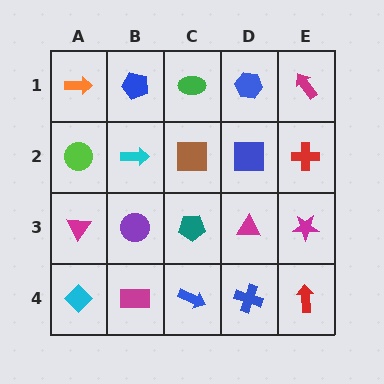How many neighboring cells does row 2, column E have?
3.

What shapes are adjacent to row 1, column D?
A blue square (row 2, column D), a green ellipse (row 1, column C), a magenta arrow (row 1, column E).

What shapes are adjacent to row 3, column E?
A red cross (row 2, column E), a red arrow (row 4, column E), a magenta triangle (row 3, column D).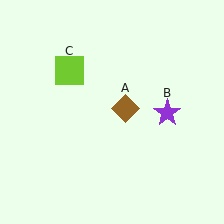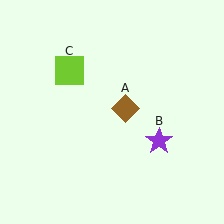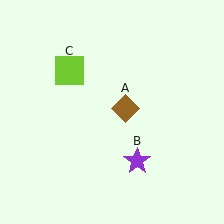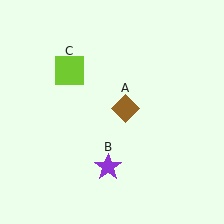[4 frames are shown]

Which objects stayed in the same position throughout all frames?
Brown diamond (object A) and lime square (object C) remained stationary.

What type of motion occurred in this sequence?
The purple star (object B) rotated clockwise around the center of the scene.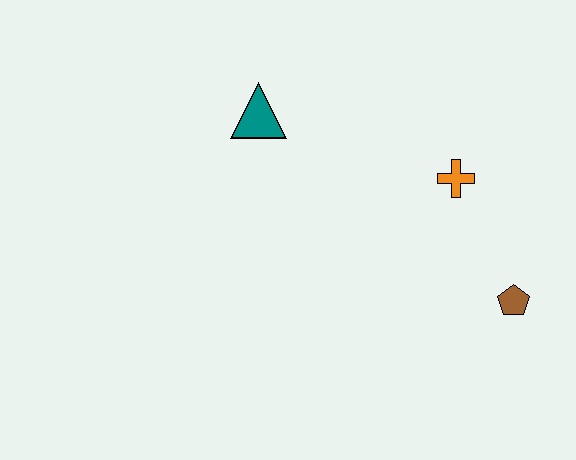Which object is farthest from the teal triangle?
The brown pentagon is farthest from the teal triangle.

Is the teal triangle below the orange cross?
No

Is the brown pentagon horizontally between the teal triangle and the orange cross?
No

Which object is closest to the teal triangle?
The orange cross is closest to the teal triangle.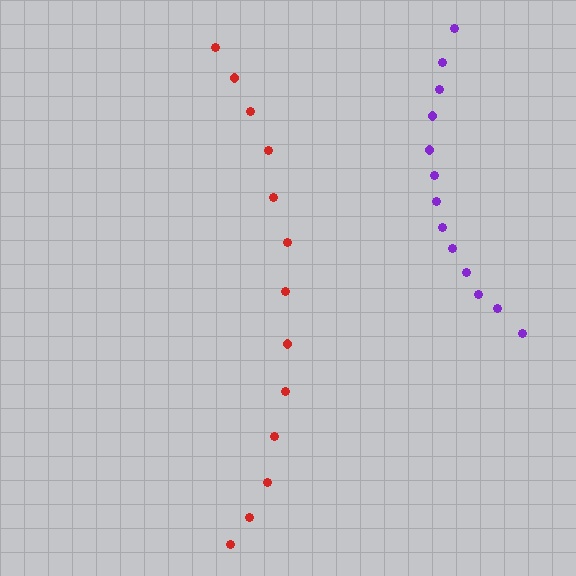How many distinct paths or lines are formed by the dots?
There are 2 distinct paths.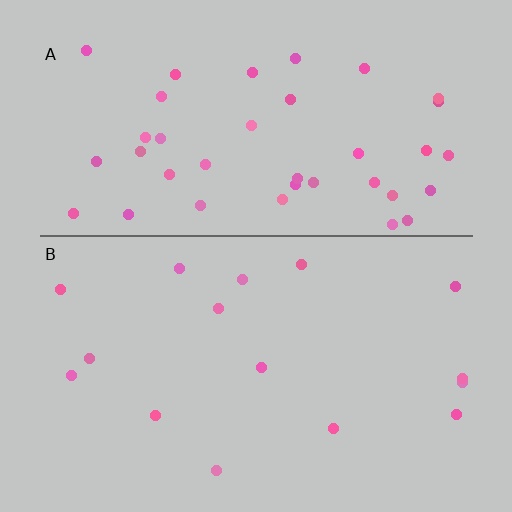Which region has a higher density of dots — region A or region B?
A (the top).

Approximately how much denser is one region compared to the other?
Approximately 2.5× — region A over region B.